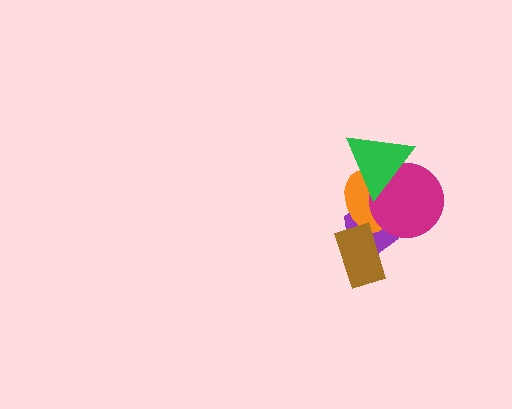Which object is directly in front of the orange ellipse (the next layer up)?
The magenta circle is directly in front of the orange ellipse.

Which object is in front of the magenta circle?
The green triangle is in front of the magenta circle.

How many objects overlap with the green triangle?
2 objects overlap with the green triangle.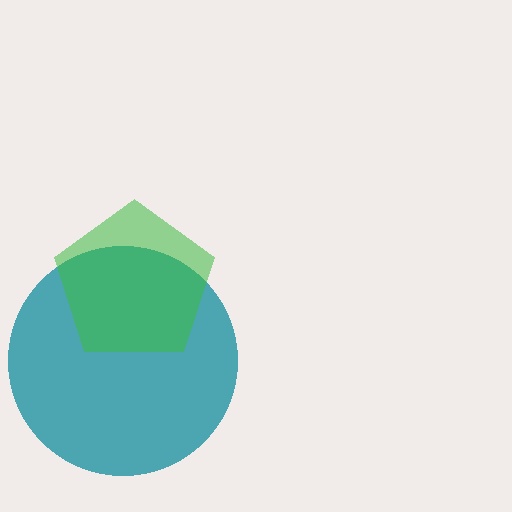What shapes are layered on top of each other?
The layered shapes are: a teal circle, a green pentagon.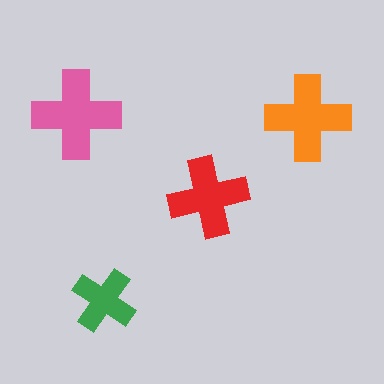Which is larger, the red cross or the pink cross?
The pink one.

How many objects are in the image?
There are 4 objects in the image.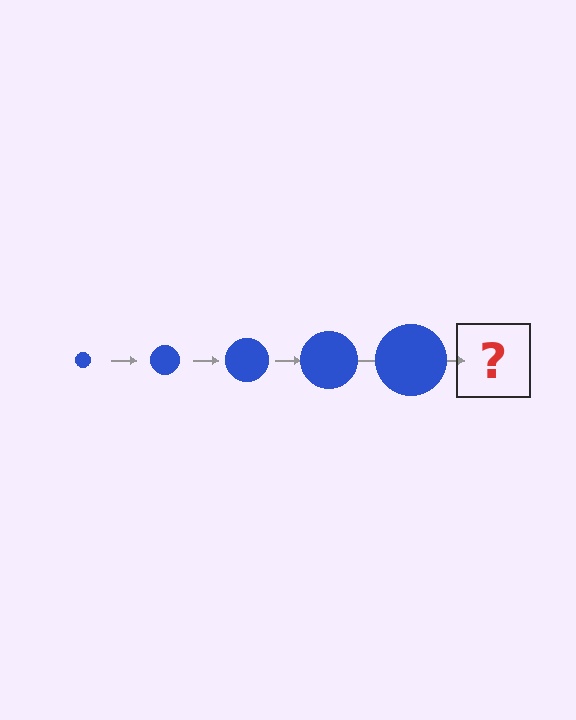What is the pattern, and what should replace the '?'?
The pattern is that the circle gets progressively larger each step. The '?' should be a blue circle, larger than the previous one.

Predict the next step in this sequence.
The next step is a blue circle, larger than the previous one.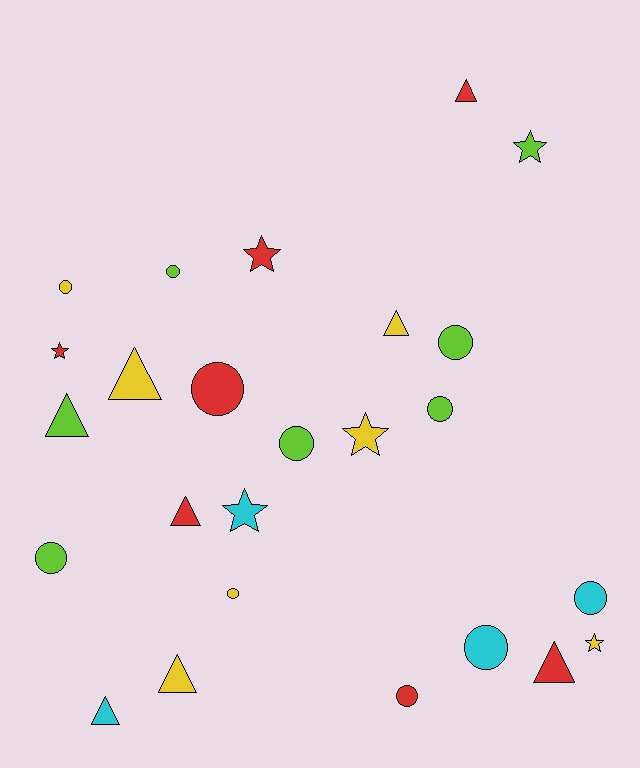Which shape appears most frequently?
Circle, with 11 objects.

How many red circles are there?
There are 2 red circles.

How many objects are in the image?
There are 25 objects.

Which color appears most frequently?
Lime, with 7 objects.